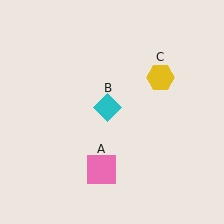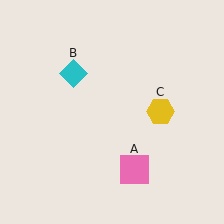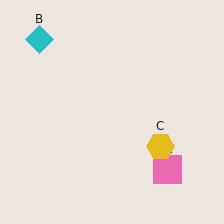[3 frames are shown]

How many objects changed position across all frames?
3 objects changed position: pink square (object A), cyan diamond (object B), yellow hexagon (object C).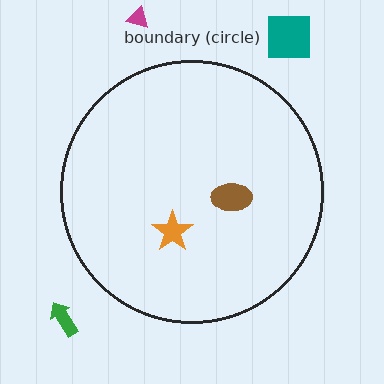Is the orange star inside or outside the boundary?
Inside.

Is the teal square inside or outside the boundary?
Outside.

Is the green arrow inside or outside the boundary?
Outside.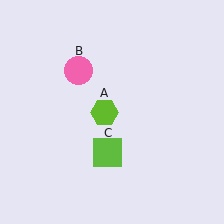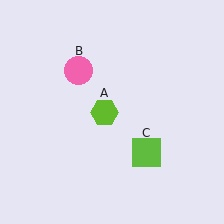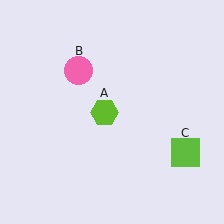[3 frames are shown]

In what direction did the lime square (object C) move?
The lime square (object C) moved right.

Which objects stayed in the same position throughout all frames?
Lime hexagon (object A) and pink circle (object B) remained stationary.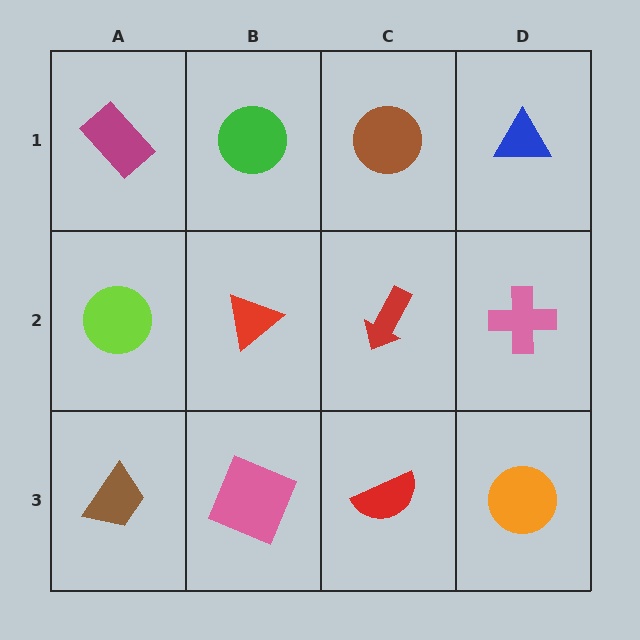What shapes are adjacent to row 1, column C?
A red arrow (row 2, column C), a green circle (row 1, column B), a blue triangle (row 1, column D).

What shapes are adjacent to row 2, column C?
A brown circle (row 1, column C), a red semicircle (row 3, column C), a red triangle (row 2, column B), a pink cross (row 2, column D).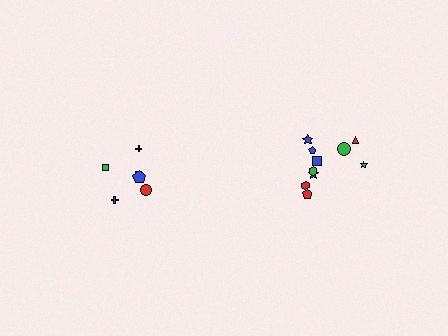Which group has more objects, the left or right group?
The right group.